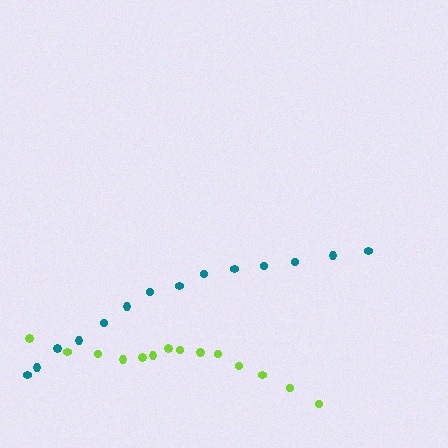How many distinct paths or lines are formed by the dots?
There are 2 distinct paths.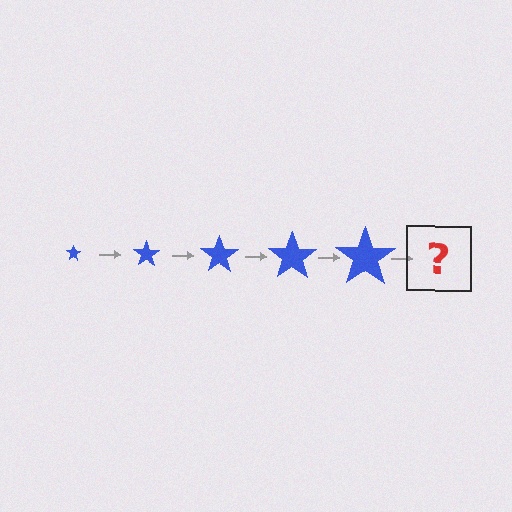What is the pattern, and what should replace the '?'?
The pattern is that the star gets progressively larger each step. The '?' should be a blue star, larger than the previous one.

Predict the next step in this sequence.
The next step is a blue star, larger than the previous one.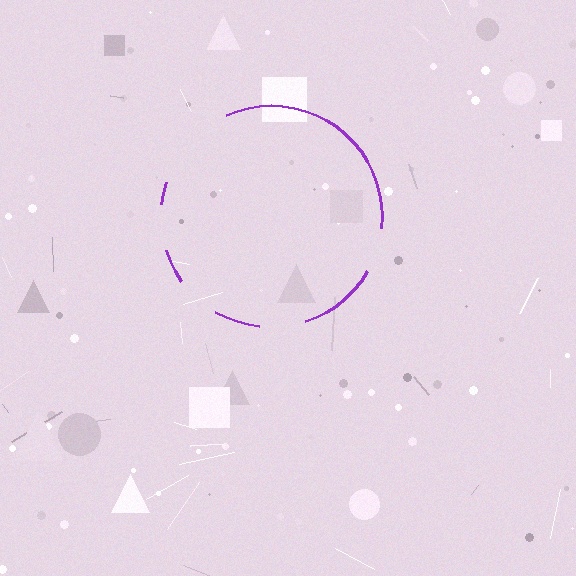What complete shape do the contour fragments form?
The contour fragments form a circle.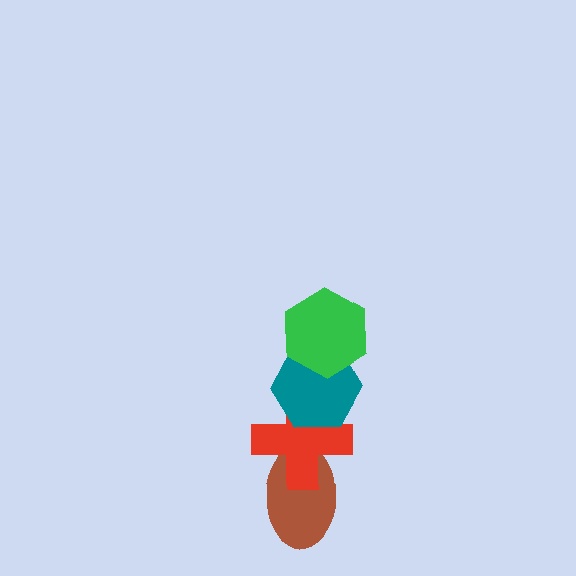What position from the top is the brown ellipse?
The brown ellipse is 4th from the top.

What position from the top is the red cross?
The red cross is 3rd from the top.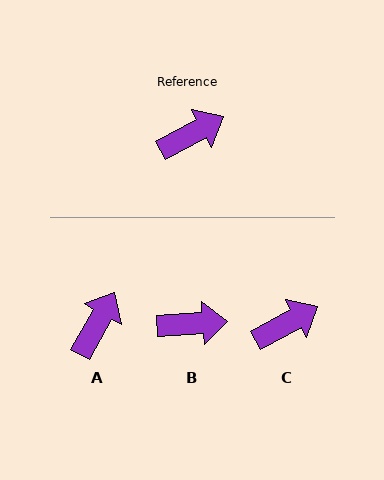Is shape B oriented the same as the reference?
No, it is off by about 24 degrees.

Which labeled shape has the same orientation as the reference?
C.